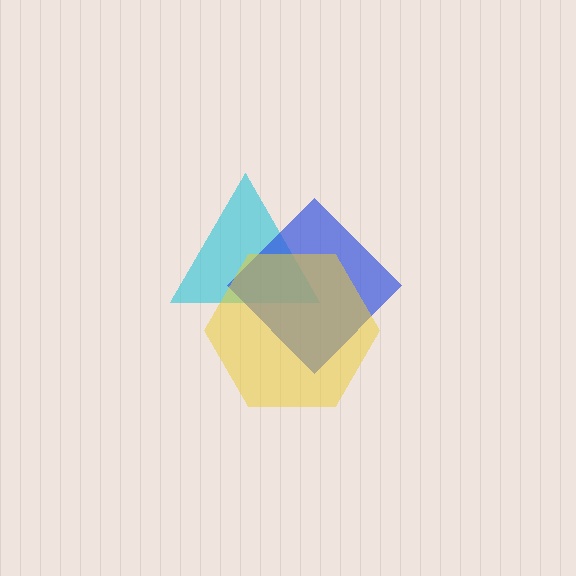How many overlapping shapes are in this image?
There are 3 overlapping shapes in the image.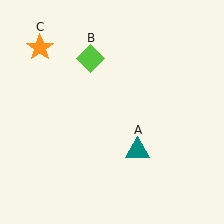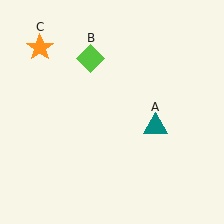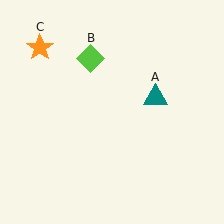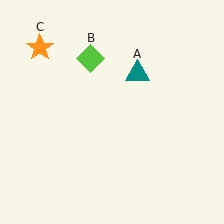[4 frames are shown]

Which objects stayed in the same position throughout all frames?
Lime diamond (object B) and orange star (object C) remained stationary.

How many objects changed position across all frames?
1 object changed position: teal triangle (object A).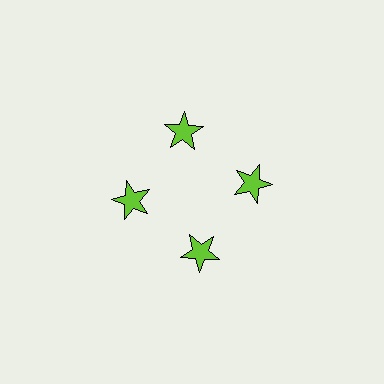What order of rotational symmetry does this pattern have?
This pattern has 4-fold rotational symmetry.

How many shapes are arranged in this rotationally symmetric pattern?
There are 4 shapes, arranged in 4 groups of 1.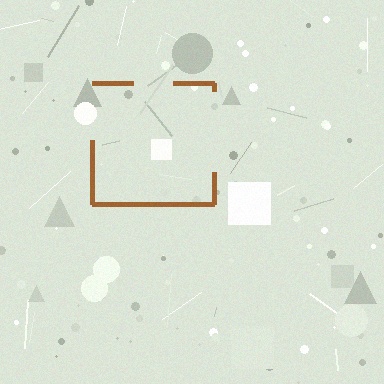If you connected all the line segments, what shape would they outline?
They would outline a square.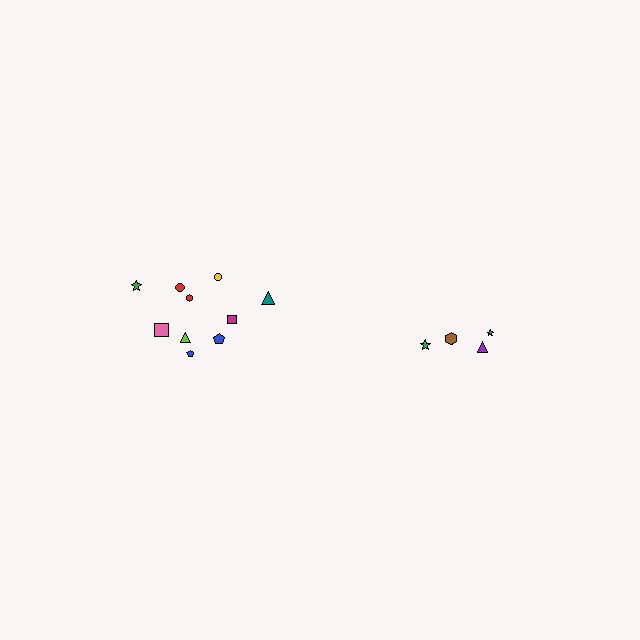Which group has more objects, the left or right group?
The left group.